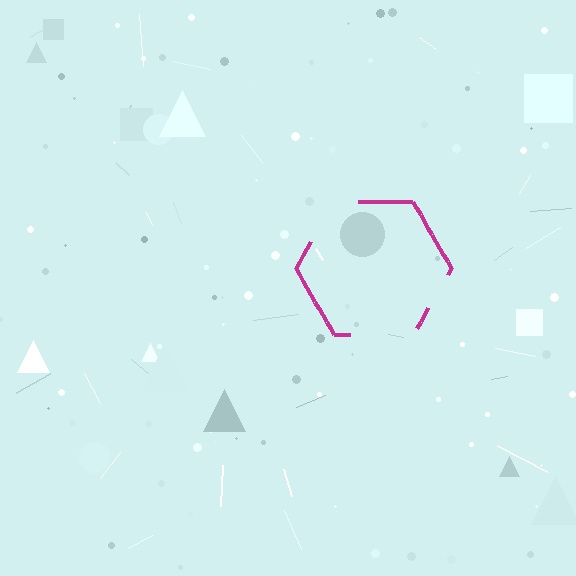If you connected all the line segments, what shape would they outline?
They would outline a hexagon.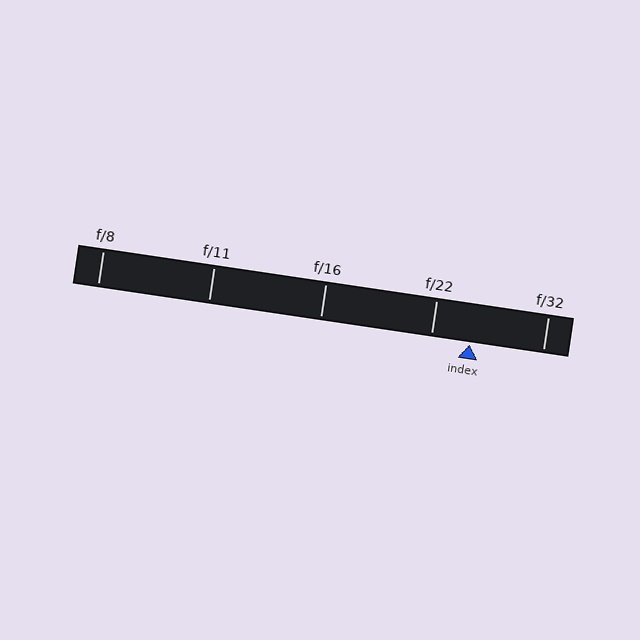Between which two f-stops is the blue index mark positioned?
The index mark is between f/22 and f/32.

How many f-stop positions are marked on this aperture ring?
There are 5 f-stop positions marked.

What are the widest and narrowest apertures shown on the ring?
The widest aperture shown is f/8 and the narrowest is f/32.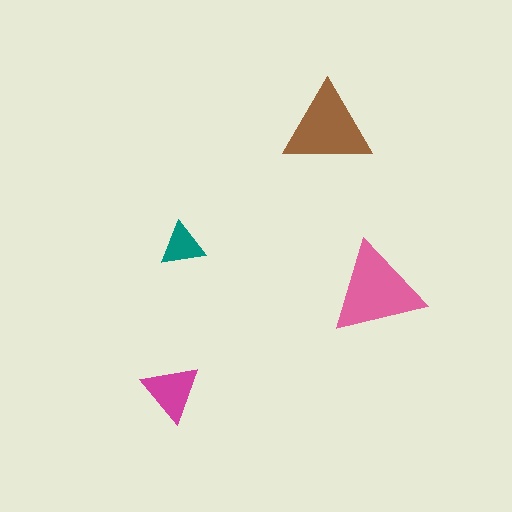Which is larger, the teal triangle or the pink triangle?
The pink one.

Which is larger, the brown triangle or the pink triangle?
The pink one.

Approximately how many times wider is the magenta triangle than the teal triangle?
About 1.5 times wider.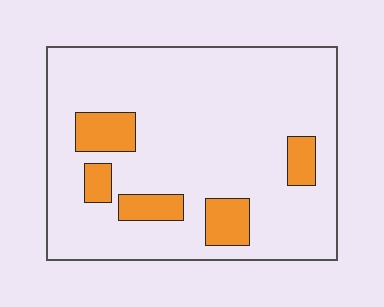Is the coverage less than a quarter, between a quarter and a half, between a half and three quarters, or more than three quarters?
Less than a quarter.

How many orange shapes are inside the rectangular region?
5.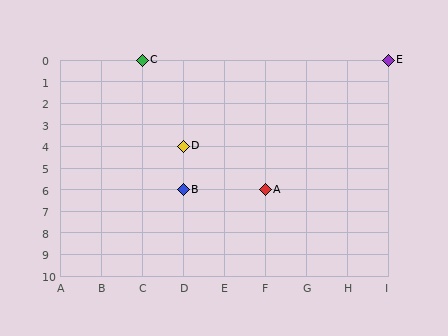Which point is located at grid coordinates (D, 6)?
Point B is at (D, 6).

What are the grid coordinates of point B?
Point B is at grid coordinates (D, 6).